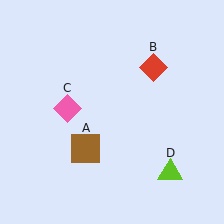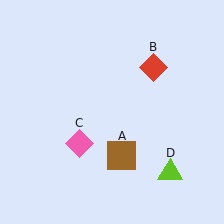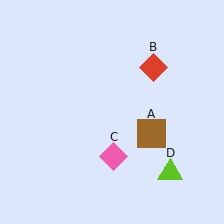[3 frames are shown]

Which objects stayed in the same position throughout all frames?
Red diamond (object B) and lime triangle (object D) remained stationary.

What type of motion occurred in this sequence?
The brown square (object A), pink diamond (object C) rotated counterclockwise around the center of the scene.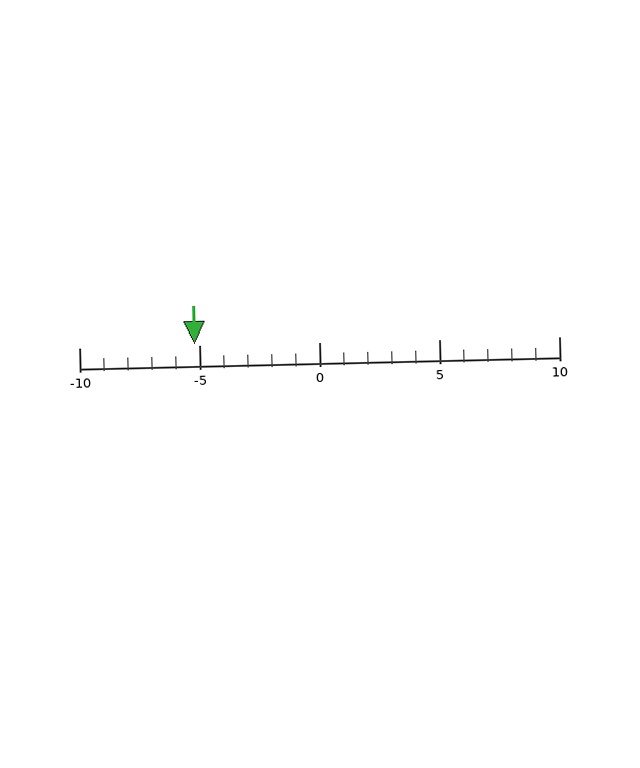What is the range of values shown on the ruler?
The ruler shows values from -10 to 10.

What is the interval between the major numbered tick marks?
The major tick marks are spaced 5 units apart.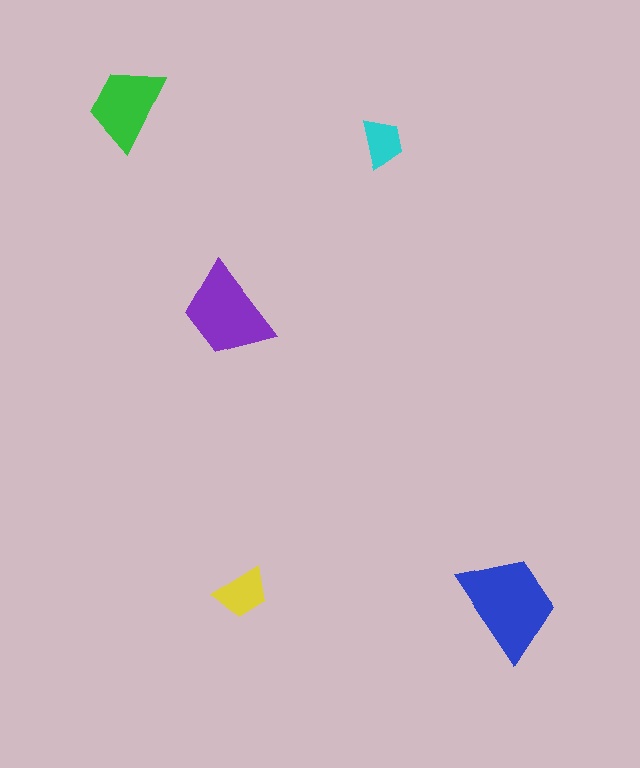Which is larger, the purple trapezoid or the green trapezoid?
The purple one.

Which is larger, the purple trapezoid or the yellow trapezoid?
The purple one.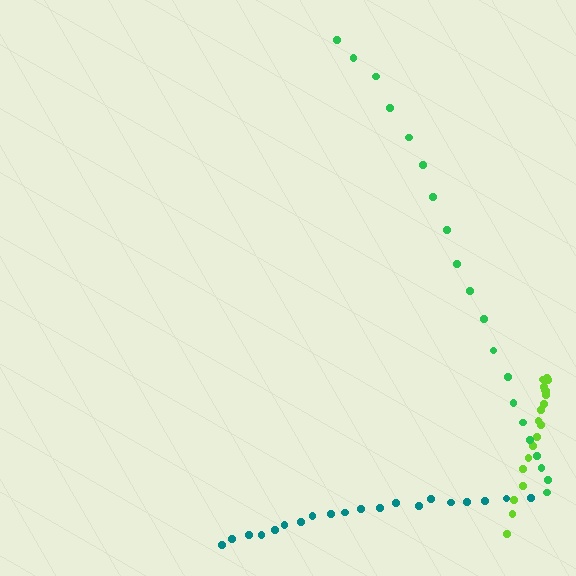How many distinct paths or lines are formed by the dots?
There are 3 distinct paths.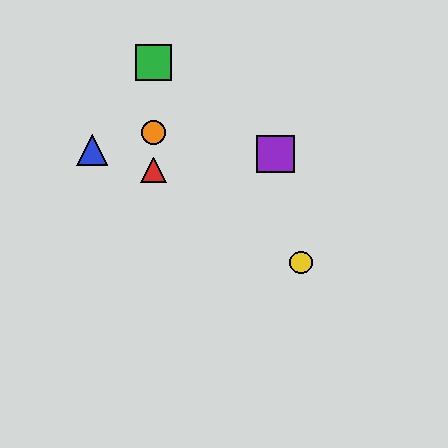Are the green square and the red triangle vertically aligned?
Yes, both are at x≈153.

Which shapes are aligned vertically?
The red triangle, the green square, the orange circle are aligned vertically.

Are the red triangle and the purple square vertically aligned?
No, the red triangle is at x≈153 and the purple square is at x≈276.